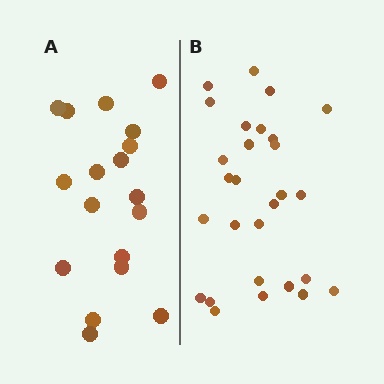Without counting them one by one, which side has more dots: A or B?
Region B (the right region) has more dots.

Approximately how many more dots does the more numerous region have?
Region B has roughly 10 or so more dots than region A.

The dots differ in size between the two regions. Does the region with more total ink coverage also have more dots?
No. Region A has more total ink coverage because its dots are larger, but region B actually contains more individual dots. Total area can be misleading — the number of items is what matters here.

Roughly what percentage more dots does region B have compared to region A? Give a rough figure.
About 55% more.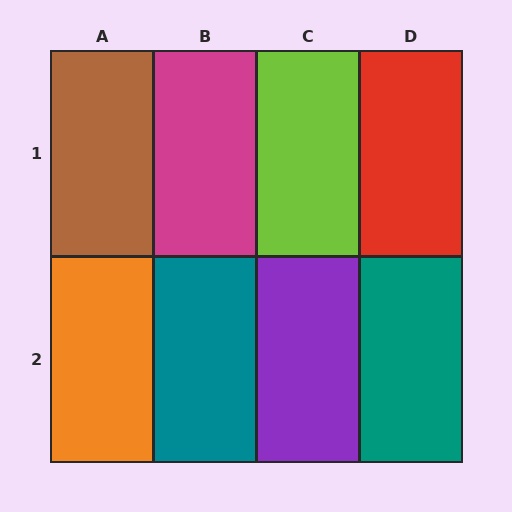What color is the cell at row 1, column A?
Brown.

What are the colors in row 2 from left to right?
Orange, teal, purple, teal.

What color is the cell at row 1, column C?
Lime.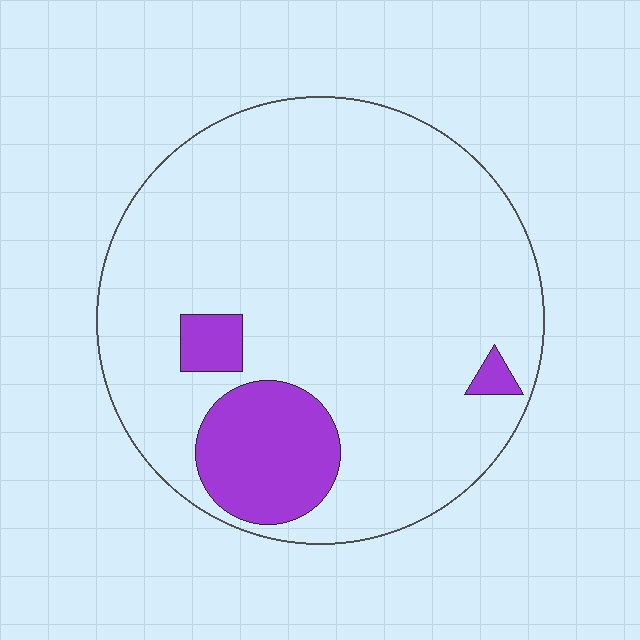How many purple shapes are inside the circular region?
3.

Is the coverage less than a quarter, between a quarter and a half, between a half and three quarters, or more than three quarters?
Less than a quarter.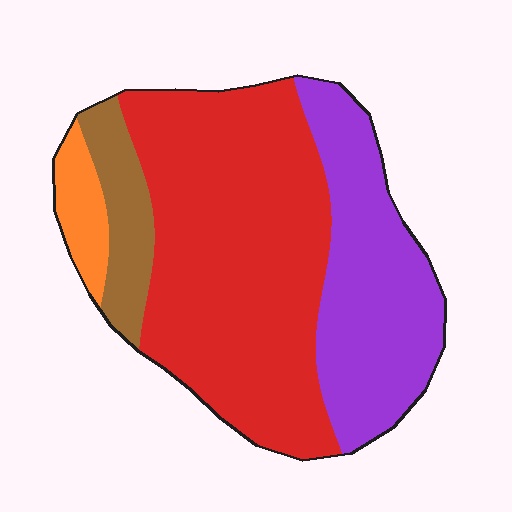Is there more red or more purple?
Red.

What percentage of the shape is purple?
Purple covers about 30% of the shape.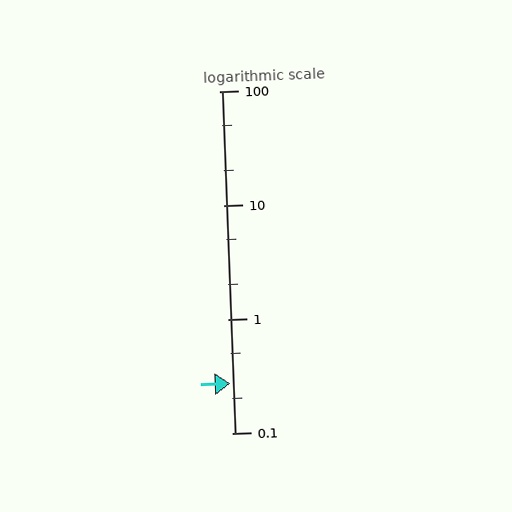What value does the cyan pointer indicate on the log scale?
The pointer indicates approximately 0.27.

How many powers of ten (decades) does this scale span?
The scale spans 3 decades, from 0.1 to 100.